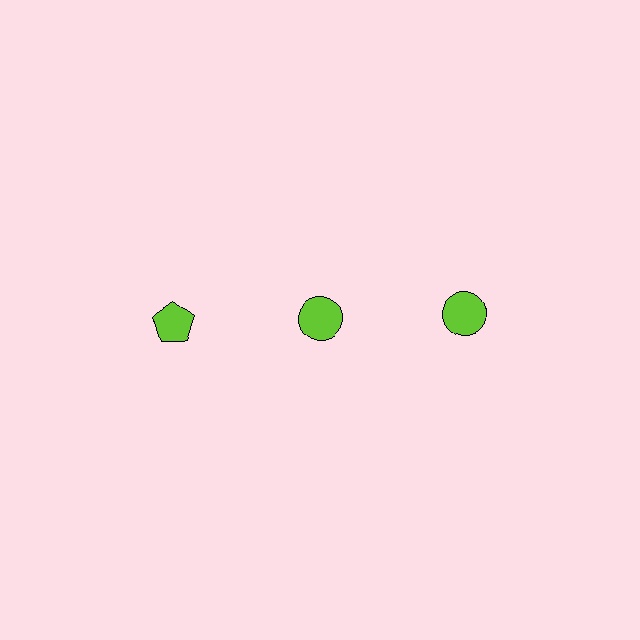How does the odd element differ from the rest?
It has a different shape: pentagon instead of circle.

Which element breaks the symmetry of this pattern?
The lime pentagon in the top row, leftmost column breaks the symmetry. All other shapes are lime circles.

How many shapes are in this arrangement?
There are 3 shapes arranged in a grid pattern.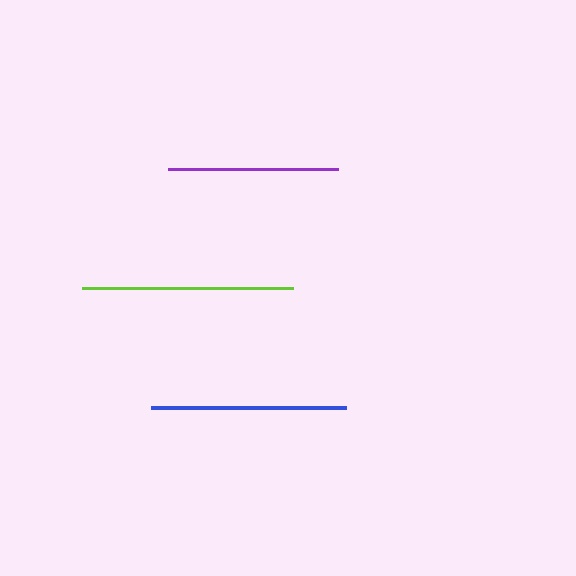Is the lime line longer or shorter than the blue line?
The lime line is longer than the blue line.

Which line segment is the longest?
The lime line is the longest at approximately 211 pixels.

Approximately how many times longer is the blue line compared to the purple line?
The blue line is approximately 1.1 times the length of the purple line.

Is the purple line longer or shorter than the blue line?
The blue line is longer than the purple line.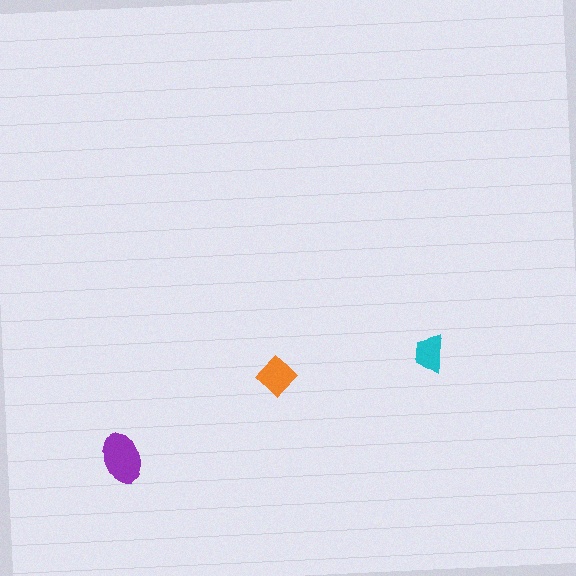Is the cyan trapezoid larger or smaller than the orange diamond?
Smaller.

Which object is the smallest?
The cyan trapezoid.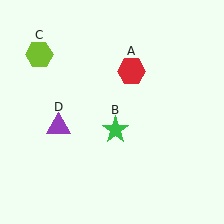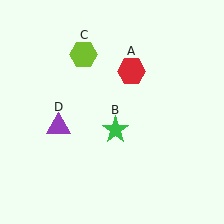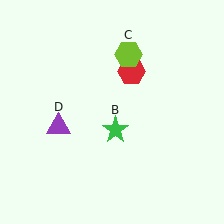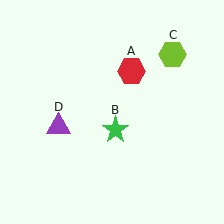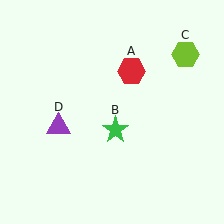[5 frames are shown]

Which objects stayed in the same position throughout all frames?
Red hexagon (object A) and green star (object B) and purple triangle (object D) remained stationary.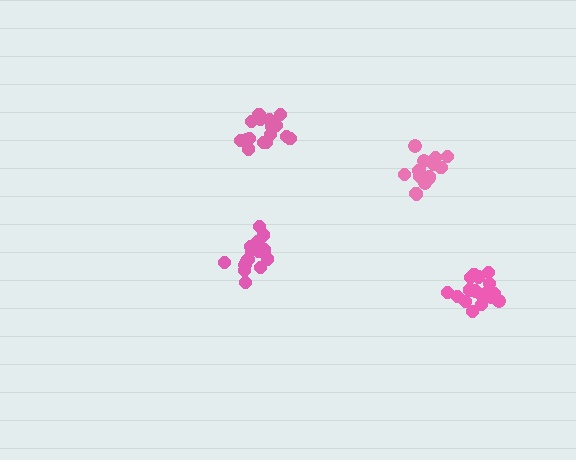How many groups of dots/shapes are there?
There are 4 groups.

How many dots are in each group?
Group 1: 16 dots, Group 2: 17 dots, Group 3: 16 dots, Group 4: 17 dots (66 total).